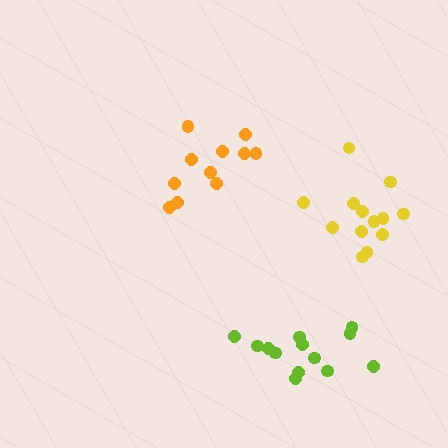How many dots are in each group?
Group 1: 13 dots, Group 2: 13 dots, Group 3: 11 dots (37 total).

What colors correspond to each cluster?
The clusters are colored: yellow, lime, orange.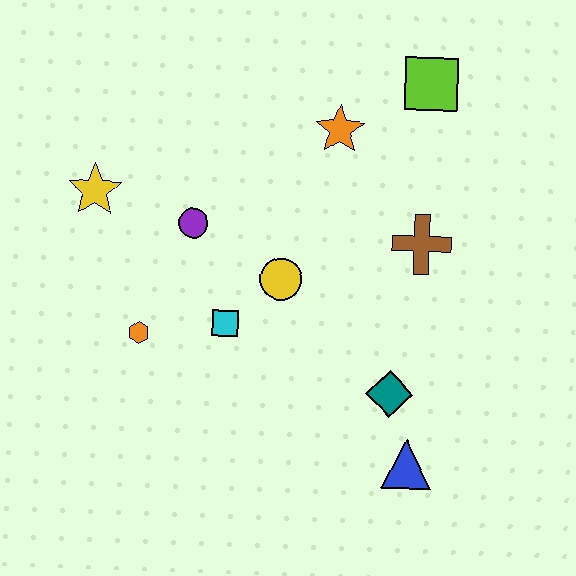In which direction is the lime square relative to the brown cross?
The lime square is above the brown cross.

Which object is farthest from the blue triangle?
The yellow star is farthest from the blue triangle.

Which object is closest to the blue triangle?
The teal diamond is closest to the blue triangle.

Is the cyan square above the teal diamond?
Yes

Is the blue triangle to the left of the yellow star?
No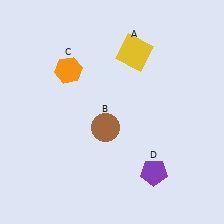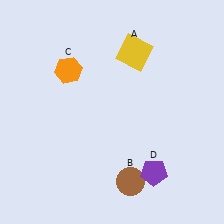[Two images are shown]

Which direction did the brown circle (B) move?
The brown circle (B) moved down.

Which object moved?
The brown circle (B) moved down.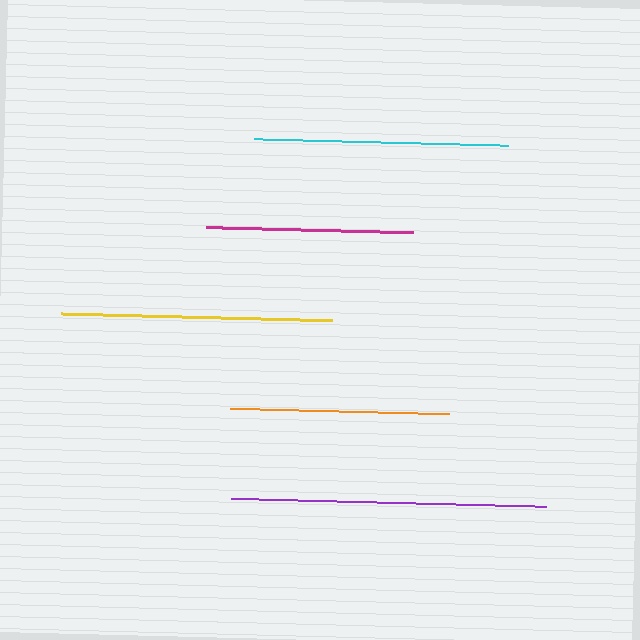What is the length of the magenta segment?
The magenta segment is approximately 207 pixels long.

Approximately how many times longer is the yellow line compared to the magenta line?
The yellow line is approximately 1.3 times the length of the magenta line.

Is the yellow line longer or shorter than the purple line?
The purple line is longer than the yellow line.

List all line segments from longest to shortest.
From longest to shortest: purple, yellow, cyan, orange, magenta.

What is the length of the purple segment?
The purple segment is approximately 315 pixels long.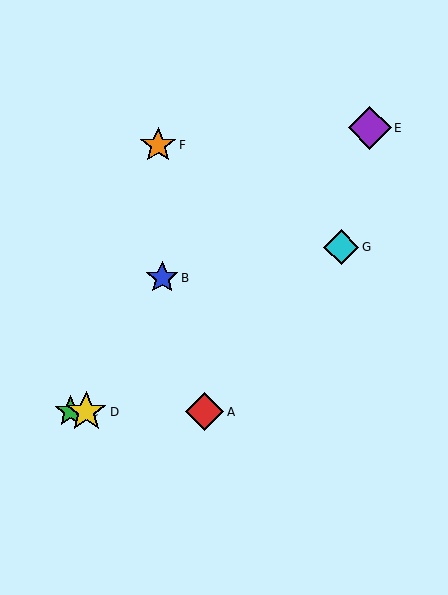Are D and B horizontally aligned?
No, D is at y≈412 and B is at y≈278.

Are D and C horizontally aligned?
Yes, both are at y≈412.